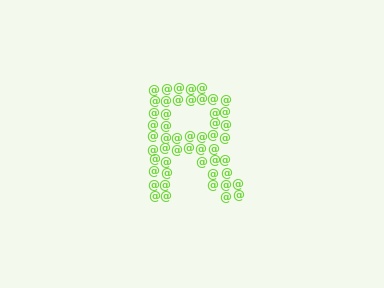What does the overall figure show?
The overall figure shows the letter R.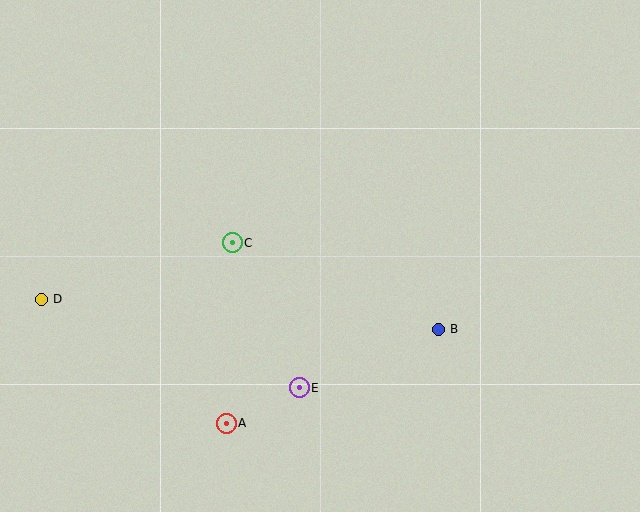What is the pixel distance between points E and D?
The distance between E and D is 272 pixels.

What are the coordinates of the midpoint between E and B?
The midpoint between E and B is at (369, 358).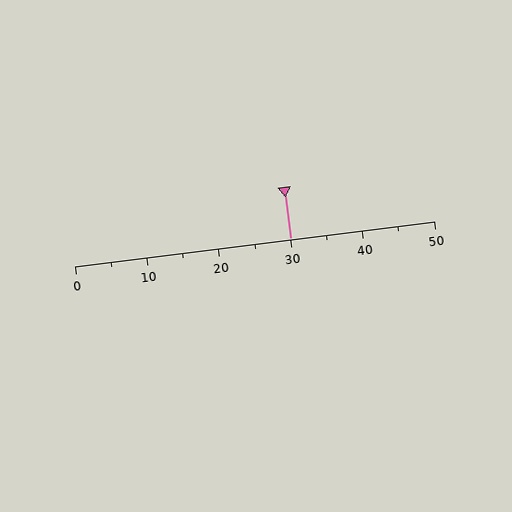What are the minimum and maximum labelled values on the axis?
The axis runs from 0 to 50.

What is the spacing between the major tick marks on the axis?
The major ticks are spaced 10 apart.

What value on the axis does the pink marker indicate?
The marker indicates approximately 30.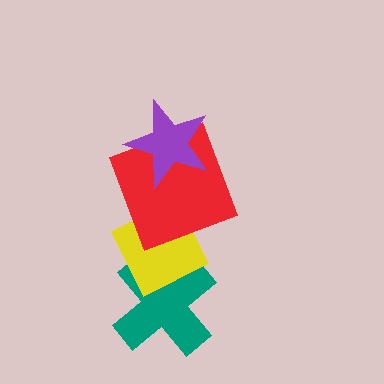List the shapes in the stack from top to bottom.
From top to bottom: the purple star, the red square, the yellow diamond, the teal cross.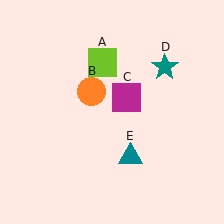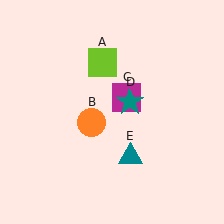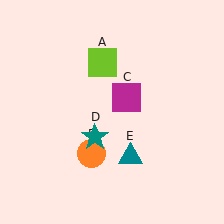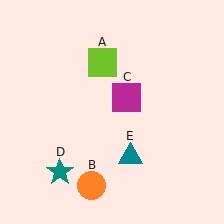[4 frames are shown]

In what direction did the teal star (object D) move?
The teal star (object D) moved down and to the left.